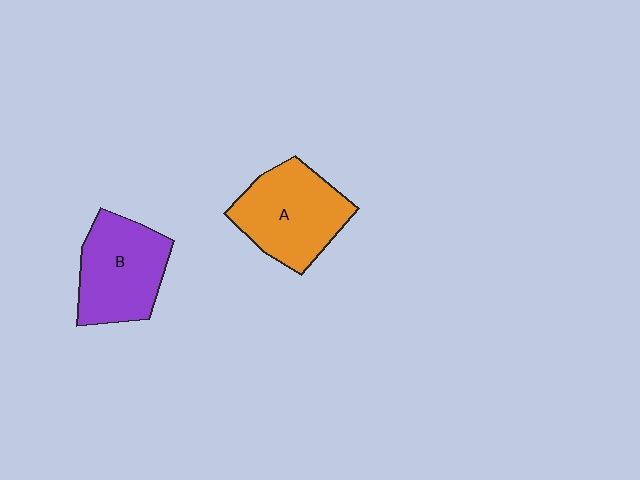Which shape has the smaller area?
Shape B (purple).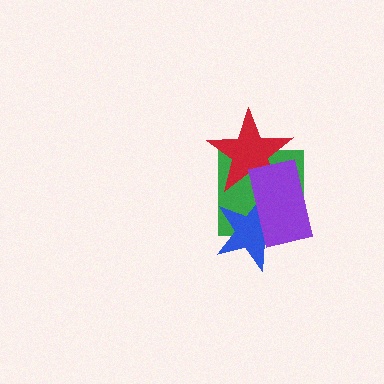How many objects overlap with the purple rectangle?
3 objects overlap with the purple rectangle.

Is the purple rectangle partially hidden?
No, no other shape covers it.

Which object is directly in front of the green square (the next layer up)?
The red star is directly in front of the green square.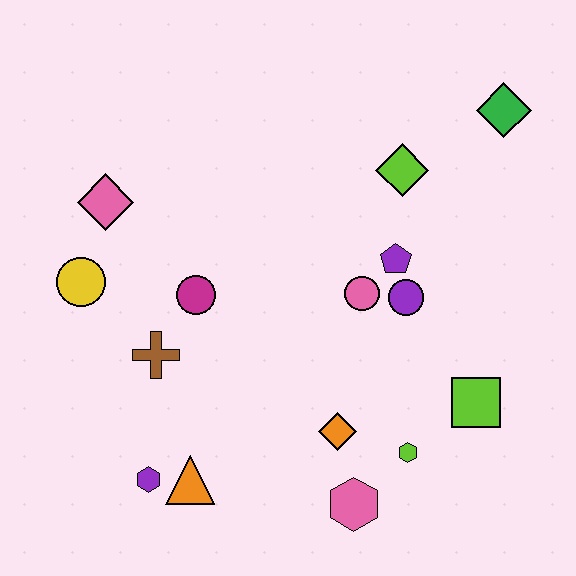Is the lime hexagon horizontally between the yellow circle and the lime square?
Yes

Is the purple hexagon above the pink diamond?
No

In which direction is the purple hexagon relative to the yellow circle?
The purple hexagon is below the yellow circle.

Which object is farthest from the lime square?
The pink diamond is farthest from the lime square.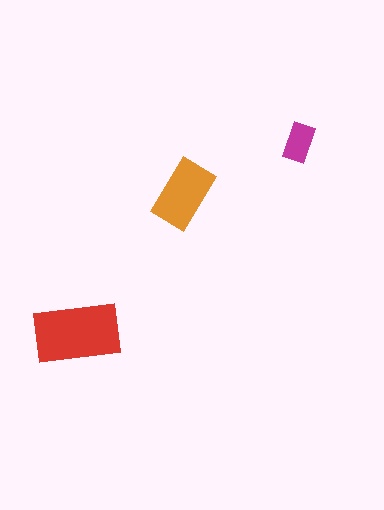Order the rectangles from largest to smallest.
the red one, the orange one, the magenta one.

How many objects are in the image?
There are 3 objects in the image.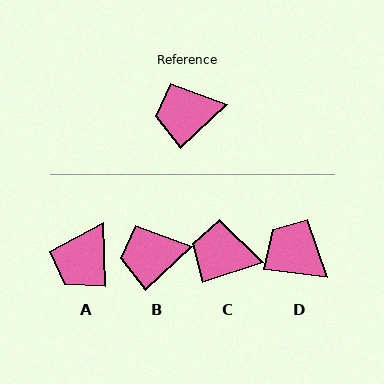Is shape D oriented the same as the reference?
No, it is off by about 50 degrees.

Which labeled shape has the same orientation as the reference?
B.